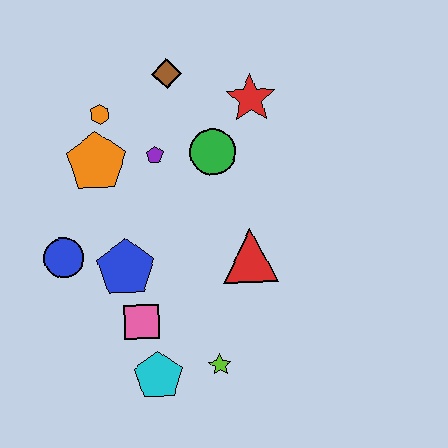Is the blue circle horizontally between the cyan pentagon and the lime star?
No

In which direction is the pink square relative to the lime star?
The pink square is to the left of the lime star.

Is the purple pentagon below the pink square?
No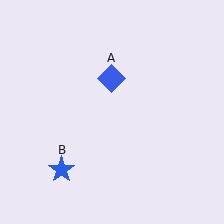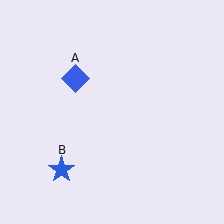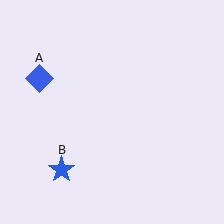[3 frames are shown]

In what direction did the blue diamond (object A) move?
The blue diamond (object A) moved left.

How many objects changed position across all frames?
1 object changed position: blue diamond (object A).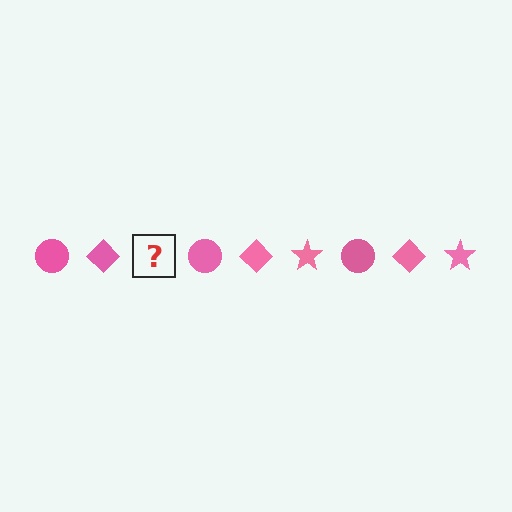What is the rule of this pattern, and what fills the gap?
The rule is that the pattern cycles through circle, diamond, star shapes in pink. The gap should be filled with a pink star.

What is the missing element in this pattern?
The missing element is a pink star.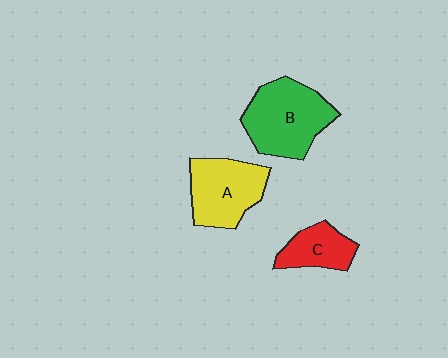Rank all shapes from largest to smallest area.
From largest to smallest: B (green), A (yellow), C (red).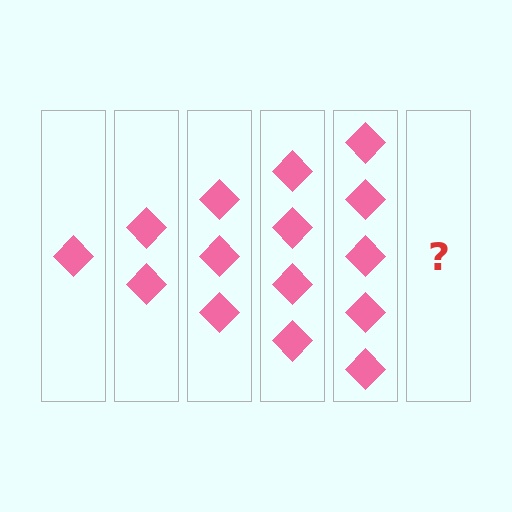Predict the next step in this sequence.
The next step is 6 diamonds.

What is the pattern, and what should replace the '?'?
The pattern is that each step adds one more diamond. The '?' should be 6 diamonds.